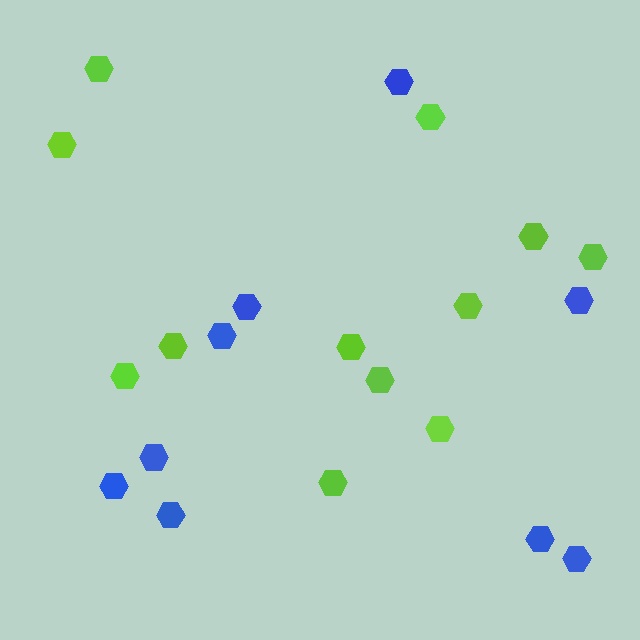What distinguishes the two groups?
There are 2 groups: one group of lime hexagons (12) and one group of blue hexagons (9).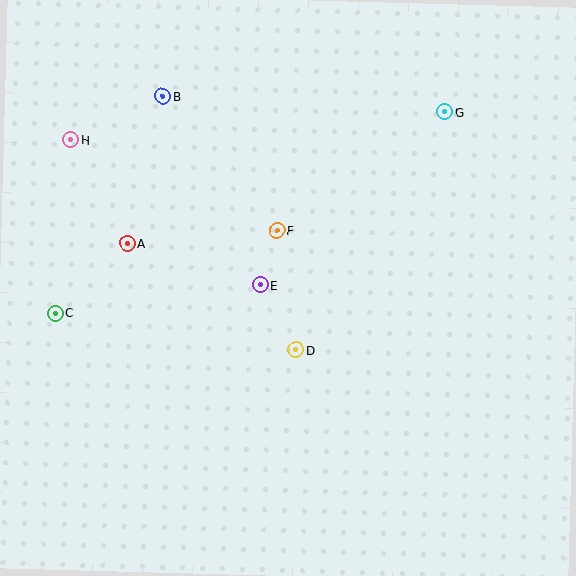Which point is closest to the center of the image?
Point E at (260, 285) is closest to the center.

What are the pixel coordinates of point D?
Point D is at (296, 350).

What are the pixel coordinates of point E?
Point E is at (260, 285).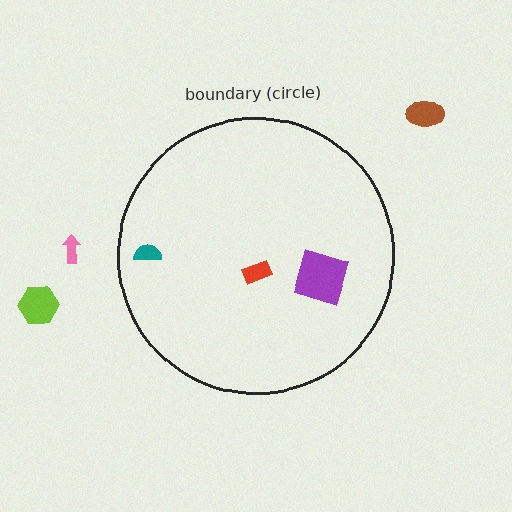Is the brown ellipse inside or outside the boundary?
Outside.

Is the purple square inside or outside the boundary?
Inside.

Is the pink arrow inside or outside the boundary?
Outside.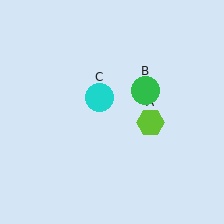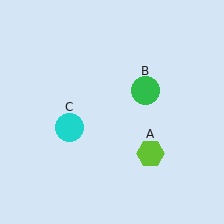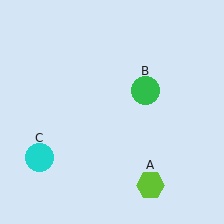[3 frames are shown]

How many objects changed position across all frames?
2 objects changed position: lime hexagon (object A), cyan circle (object C).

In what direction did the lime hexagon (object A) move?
The lime hexagon (object A) moved down.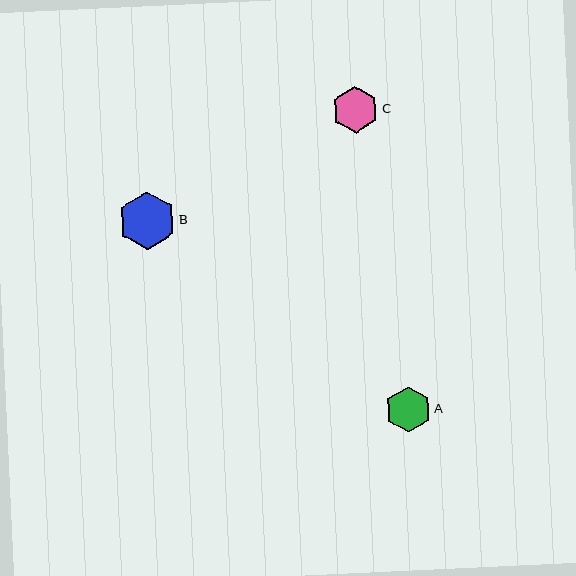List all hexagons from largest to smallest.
From largest to smallest: B, C, A.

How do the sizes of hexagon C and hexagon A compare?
Hexagon C and hexagon A are approximately the same size.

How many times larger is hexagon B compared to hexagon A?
Hexagon B is approximately 1.3 times the size of hexagon A.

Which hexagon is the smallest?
Hexagon A is the smallest with a size of approximately 46 pixels.